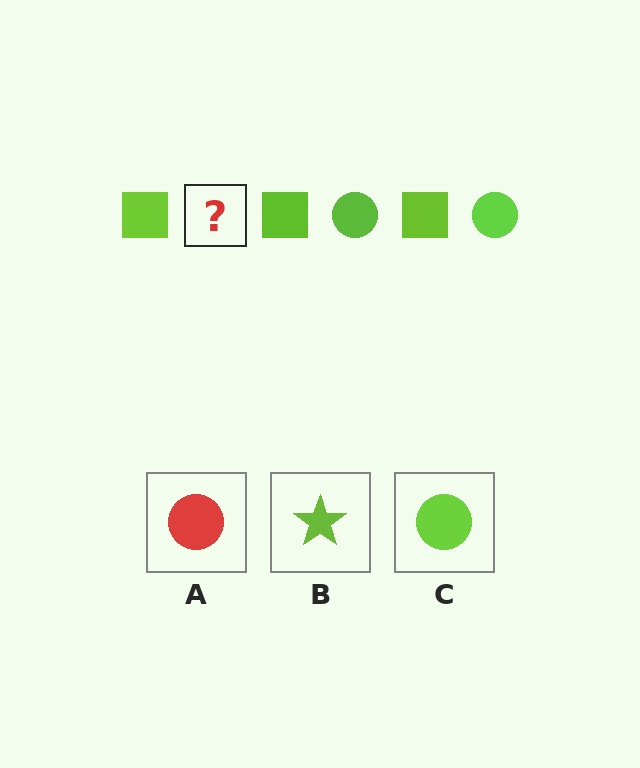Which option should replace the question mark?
Option C.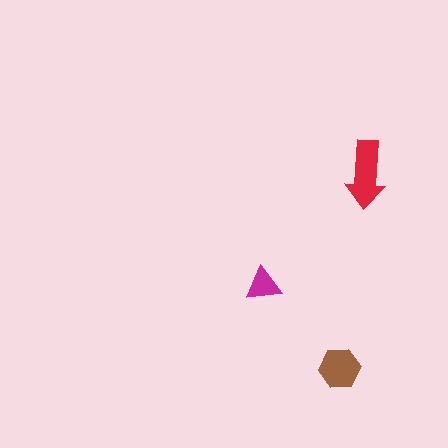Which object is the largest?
The red arrow.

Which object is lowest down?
The brown hexagon is bottommost.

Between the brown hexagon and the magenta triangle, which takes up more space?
The brown hexagon.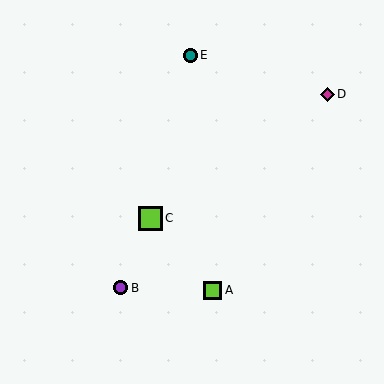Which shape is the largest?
The lime square (labeled C) is the largest.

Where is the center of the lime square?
The center of the lime square is at (213, 290).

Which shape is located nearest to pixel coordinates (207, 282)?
The lime square (labeled A) at (213, 290) is nearest to that location.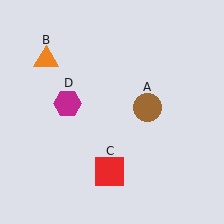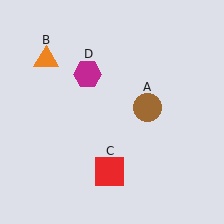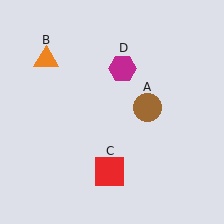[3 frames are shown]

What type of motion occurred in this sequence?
The magenta hexagon (object D) rotated clockwise around the center of the scene.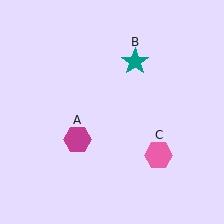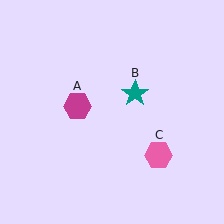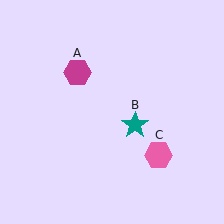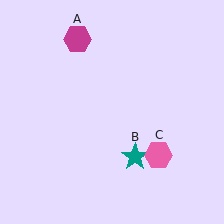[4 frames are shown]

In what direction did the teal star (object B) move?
The teal star (object B) moved down.